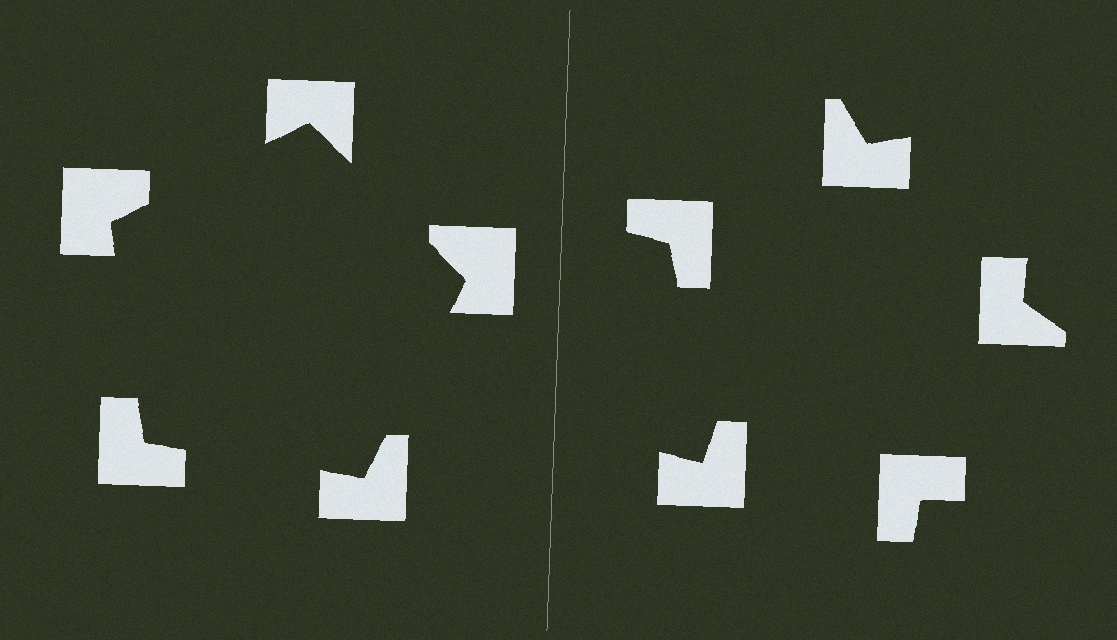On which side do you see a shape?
An illusory pentagon appears on the left side. On the right side the wedge cuts are rotated, so no coherent shape forms.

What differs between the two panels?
The notched squares are positioned identically on both sides; only the wedge orientations differ. On the left they align to a pentagon; on the right they are misaligned.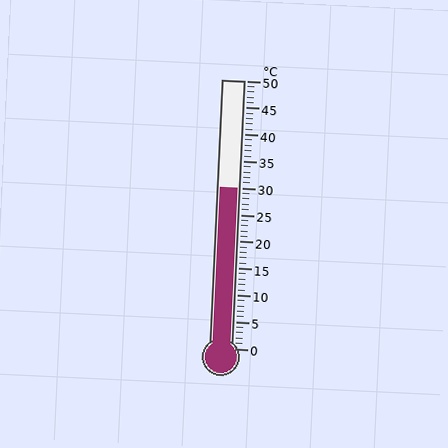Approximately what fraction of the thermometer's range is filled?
The thermometer is filled to approximately 60% of its range.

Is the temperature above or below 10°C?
The temperature is above 10°C.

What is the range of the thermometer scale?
The thermometer scale ranges from 0°C to 50°C.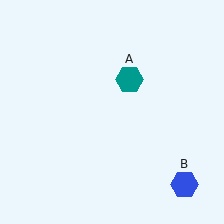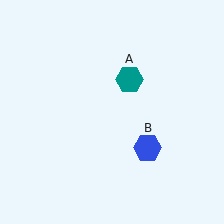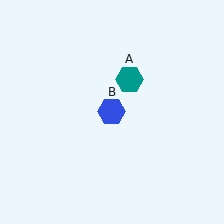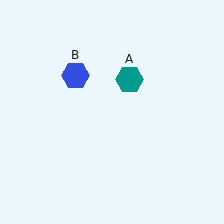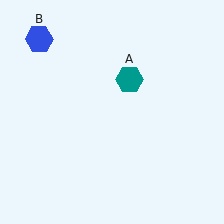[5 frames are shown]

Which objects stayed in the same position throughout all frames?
Teal hexagon (object A) remained stationary.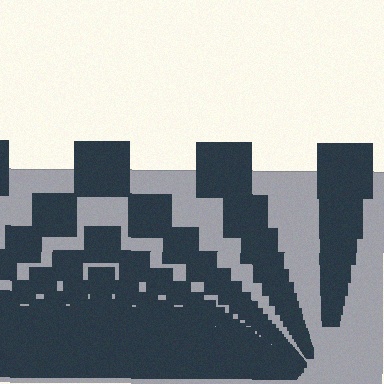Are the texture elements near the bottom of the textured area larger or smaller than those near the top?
Smaller. The gradient is inverted — elements near the bottom are smaller and denser.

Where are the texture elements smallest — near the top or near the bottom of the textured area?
Near the bottom.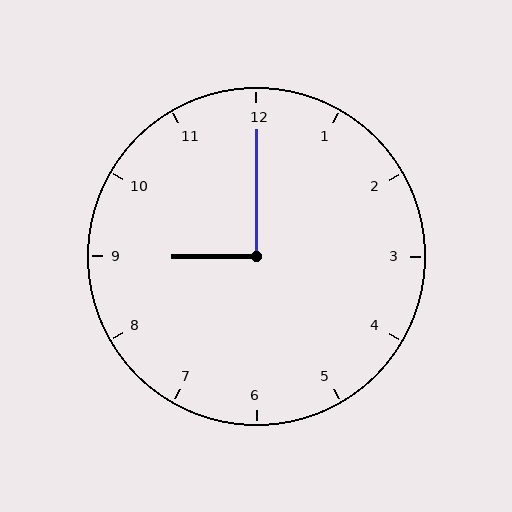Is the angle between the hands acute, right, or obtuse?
It is right.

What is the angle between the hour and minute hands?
Approximately 90 degrees.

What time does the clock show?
9:00.